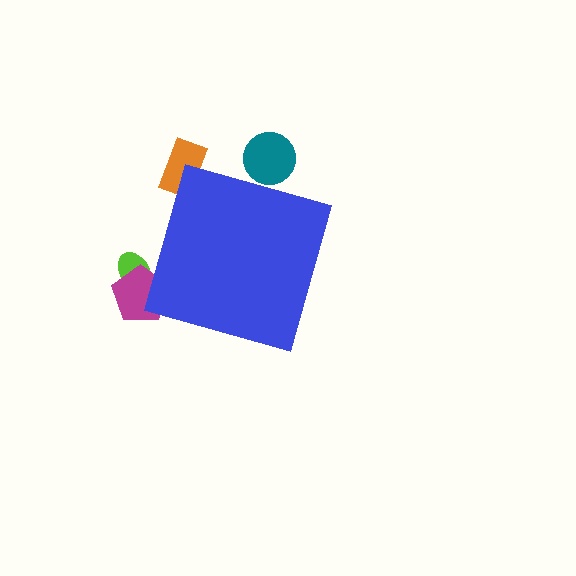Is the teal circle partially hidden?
Yes, the teal circle is partially hidden behind the blue diamond.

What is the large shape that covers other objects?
A blue diamond.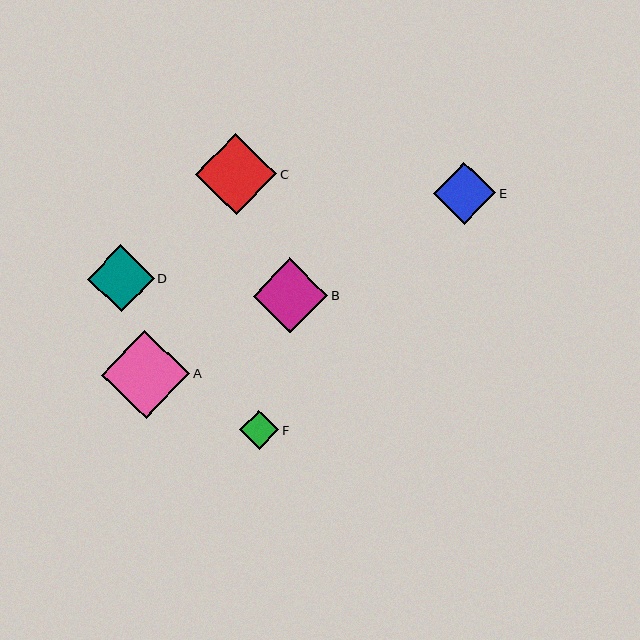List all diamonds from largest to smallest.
From largest to smallest: A, C, B, D, E, F.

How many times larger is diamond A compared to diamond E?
Diamond A is approximately 1.4 times the size of diamond E.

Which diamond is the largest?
Diamond A is the largest with a size of approximately 88 pixels.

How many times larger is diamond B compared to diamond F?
Diamond B is approximately 1.9 times the size of diamond F.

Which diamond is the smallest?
Diamond F is the smallest with a size of approximately 39 pixels.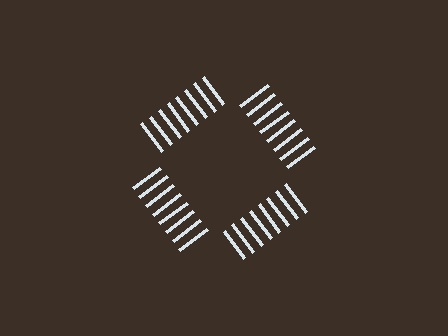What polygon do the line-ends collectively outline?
An illusory square — the line segments terminate on its edges but no continuous stroke is drawn.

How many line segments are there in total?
32 — 8 along each of the 4 edges.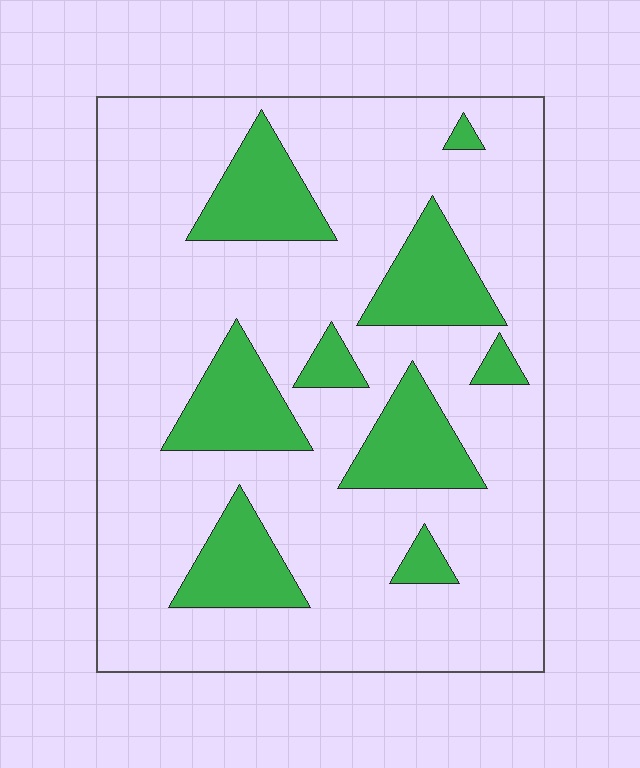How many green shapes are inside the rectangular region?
9.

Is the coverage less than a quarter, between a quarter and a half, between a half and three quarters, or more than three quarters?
Less than a quarter.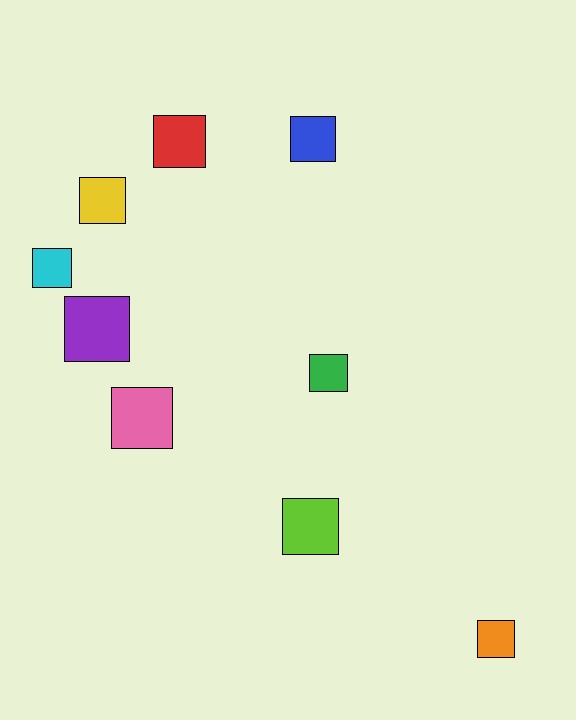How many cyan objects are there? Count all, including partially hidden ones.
There is 1 cyan object.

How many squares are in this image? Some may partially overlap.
There are 9 squares.